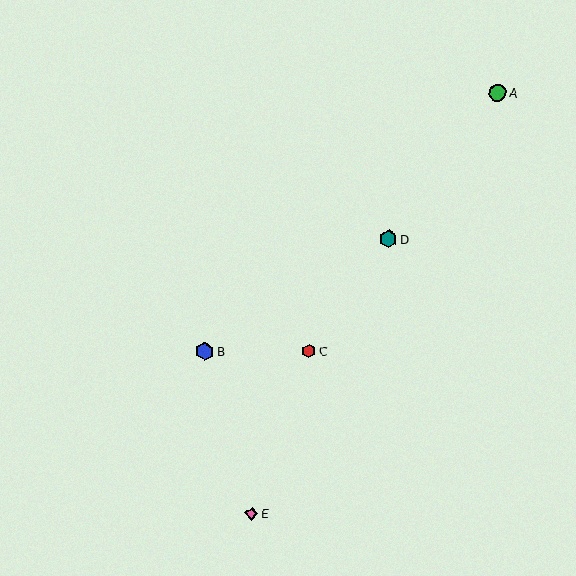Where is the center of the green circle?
The center of the green circle is at (498, 93).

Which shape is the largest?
The blue hexagon (labeled B) is the largest.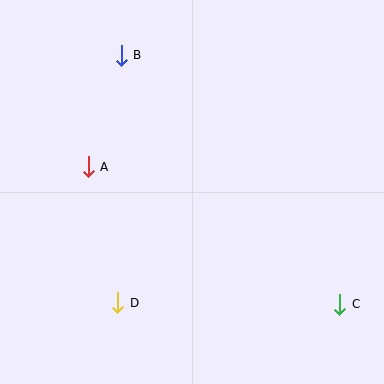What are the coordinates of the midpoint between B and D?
The midpoint between B and D is at (120, 179).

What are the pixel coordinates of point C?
Point C is at (340, 304).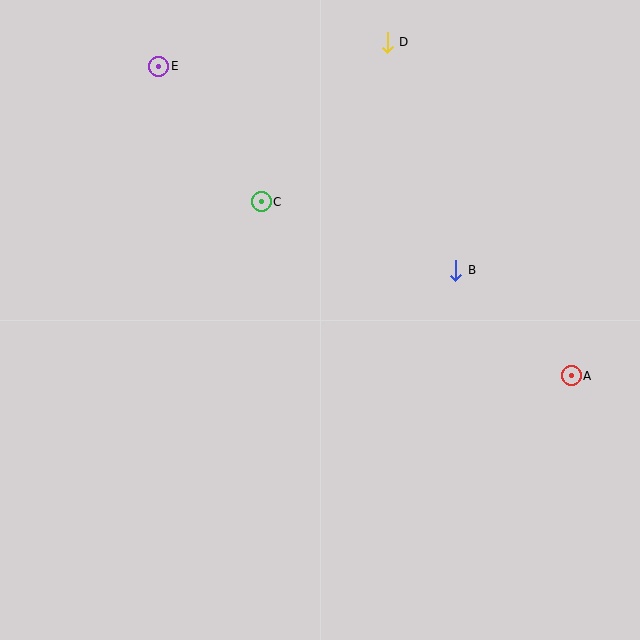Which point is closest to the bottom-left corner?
Point C is closest to the bottom-left corner.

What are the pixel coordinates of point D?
Point D is at (387, 42).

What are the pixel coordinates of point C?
Point C is at (261, 202).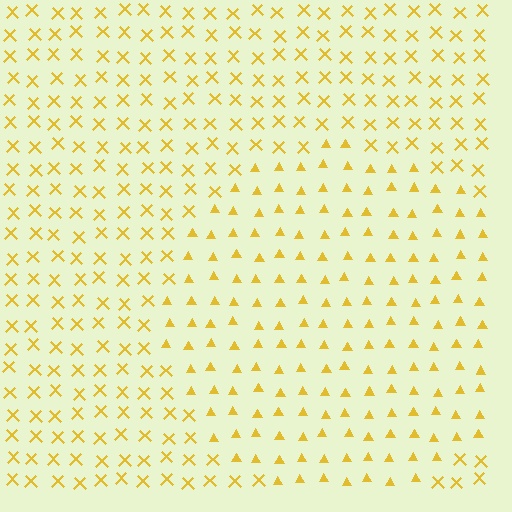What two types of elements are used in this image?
The image uses triangles inside the circle region and X marks outside it.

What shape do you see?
I see a circle.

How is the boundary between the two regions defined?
The boundary is defined by a change in element shape: triangles inside vs. X marks outside. All elements share the same color and spacing.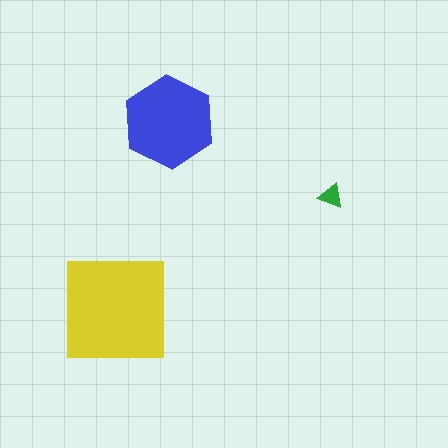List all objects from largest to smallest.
The yellow square, the blue hexagon, the green triangle.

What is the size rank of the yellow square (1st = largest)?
1st.